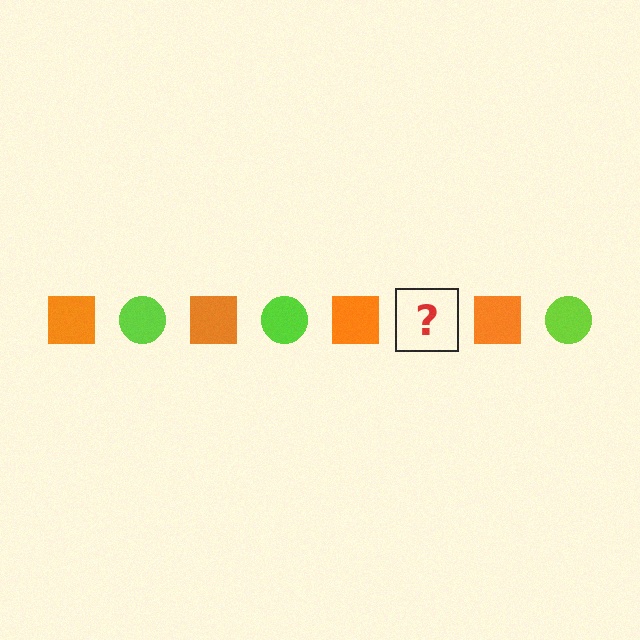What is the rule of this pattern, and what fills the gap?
The rule is that the pattern alternates between orange square and lime circle. The gap should be filled with a lime circle.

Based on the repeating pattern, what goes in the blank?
The blank should be a lime circle.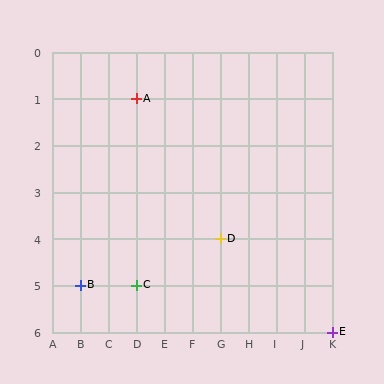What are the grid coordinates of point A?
Point A is at grid coordinates (D, 1).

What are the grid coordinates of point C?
Point C is at grid coordinates (D, 5).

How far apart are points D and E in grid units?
Points D and E are 4 columns and 2 rows apart (about 4.5 grid units diagonally).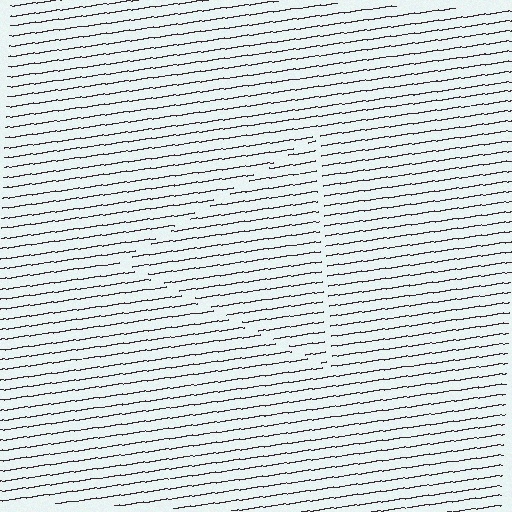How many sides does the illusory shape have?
3 sides — the line-ends trace a triangle.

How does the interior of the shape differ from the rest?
The interior of the shape contains the same grating, shifted by half a period — the contour is defined by the phase discontinuity where line-ends from the inner and outer gratings abut.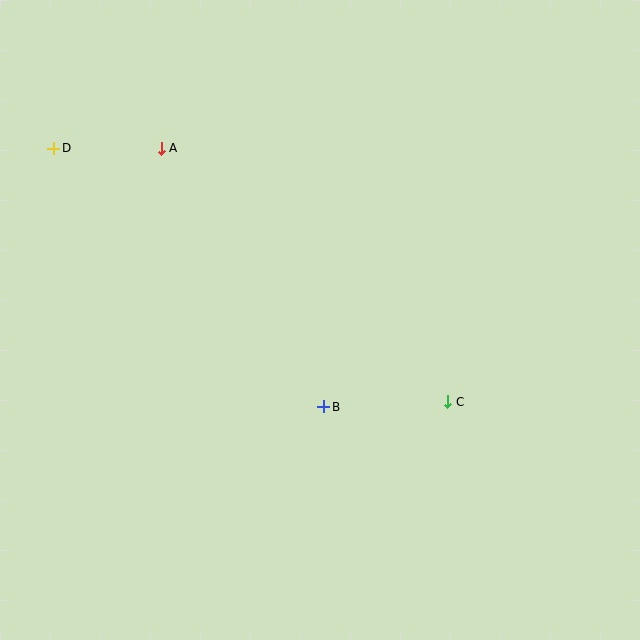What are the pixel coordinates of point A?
Point A is at (161, 148).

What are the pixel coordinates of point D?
Point D is at (54, 148).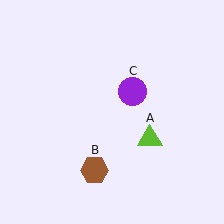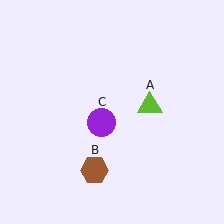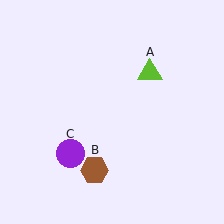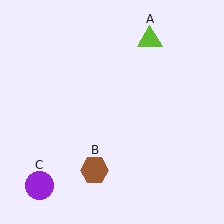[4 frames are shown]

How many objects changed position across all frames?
2 objects changed position: lime triangle (object A), purple circle (object C).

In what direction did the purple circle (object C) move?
The purple circle (object C) moved down and to the left.